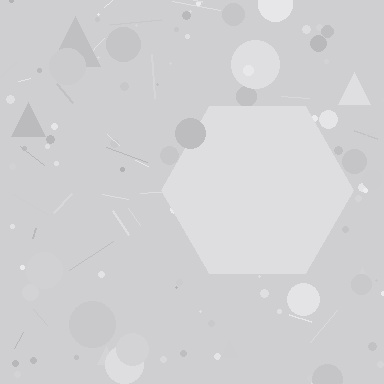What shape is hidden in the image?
A hexagon is hidden in the image.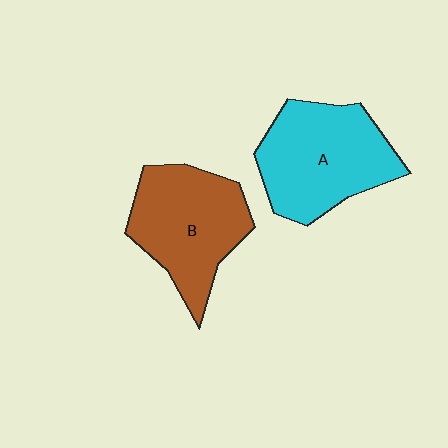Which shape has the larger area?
Shape A (cyan).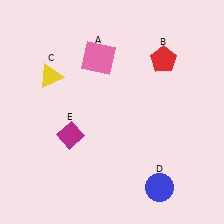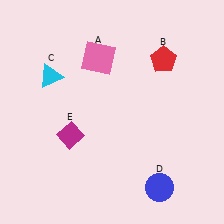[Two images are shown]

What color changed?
The triangle (C) changed from yellow in Image 1 to cyan in Image 2.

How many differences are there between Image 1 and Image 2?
There is 1 difference between the two images.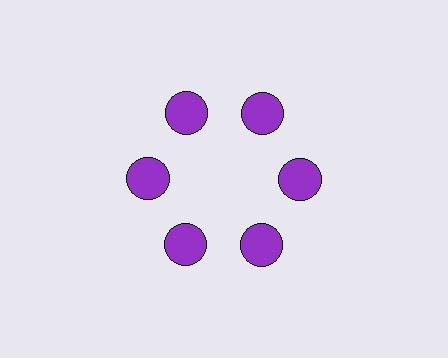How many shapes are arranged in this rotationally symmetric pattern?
There are 6 shapes, arranged in 6 groups of 1.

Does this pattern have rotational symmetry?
Yes, this pattern has 6-fold rotational symmetry. It looks the same after rotating 60 degrees around the center.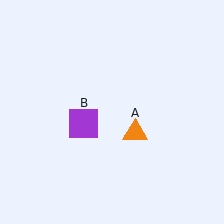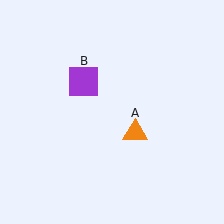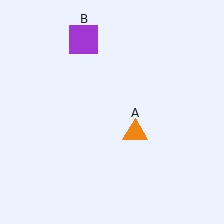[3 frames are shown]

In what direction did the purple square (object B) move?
The purple square (object B) moved up.